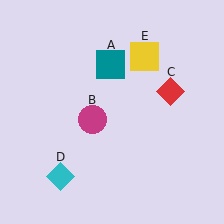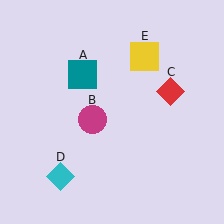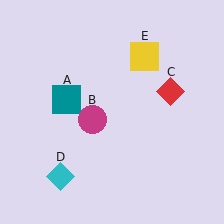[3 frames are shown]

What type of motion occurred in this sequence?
The teal square (object A) rotated counterclockwise around the center of the scene.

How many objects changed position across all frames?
1 object changed position: teal square (object A).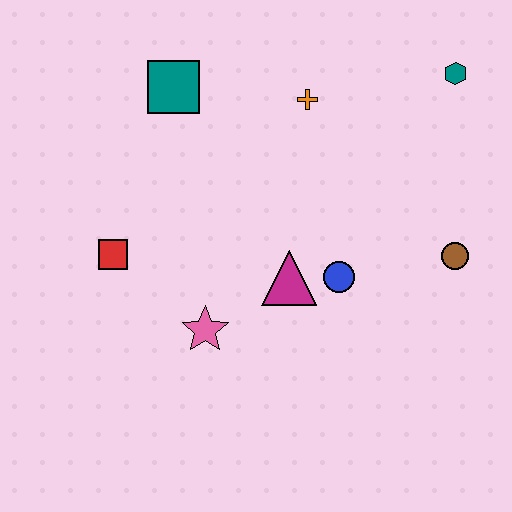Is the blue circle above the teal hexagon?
No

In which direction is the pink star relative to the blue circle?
The pink star is to the left of the blue circle.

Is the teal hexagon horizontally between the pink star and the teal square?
No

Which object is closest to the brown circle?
The blue circle is closest to the brown circle.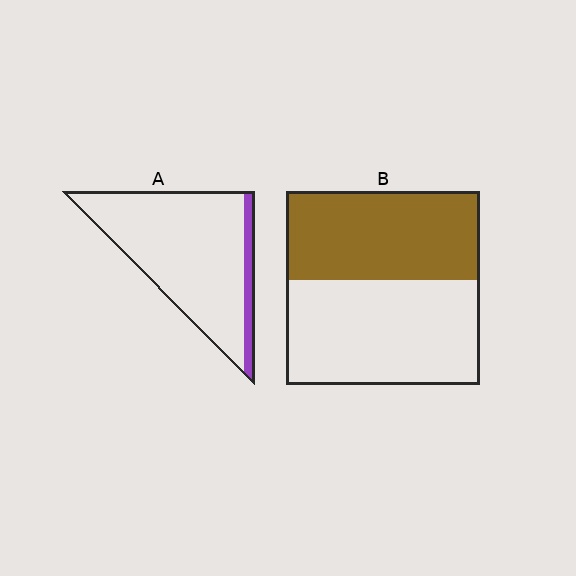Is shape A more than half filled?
No.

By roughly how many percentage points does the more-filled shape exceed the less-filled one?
By roughly 35 percentage points (B over A).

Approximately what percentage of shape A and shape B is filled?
A is approximately 10% and B is approximately 45%.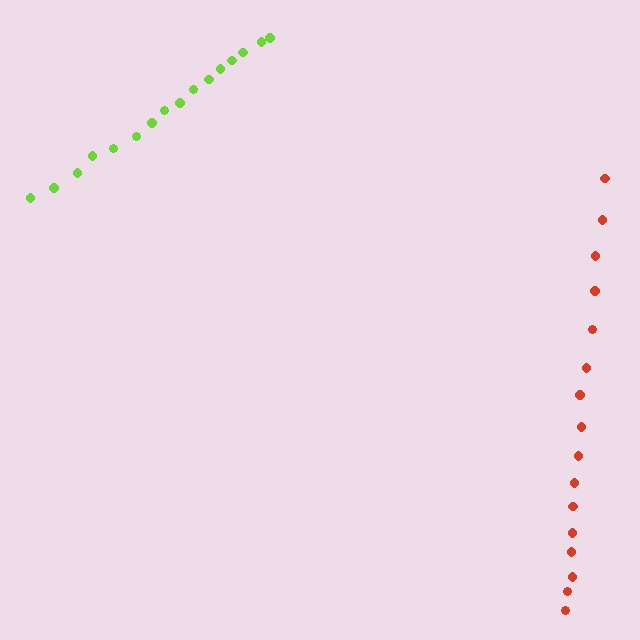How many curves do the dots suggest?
There are 2 distinct paths.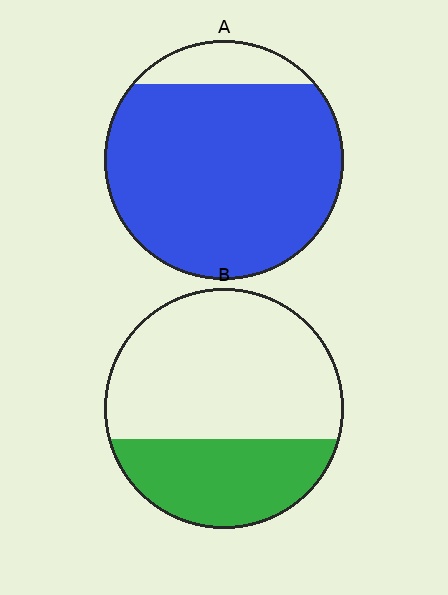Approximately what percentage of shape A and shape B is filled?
A is approximately 85% and B is approximately 35%.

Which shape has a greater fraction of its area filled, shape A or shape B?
Shape A.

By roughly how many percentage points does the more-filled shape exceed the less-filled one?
By roughly 55 percentage points (A over B).